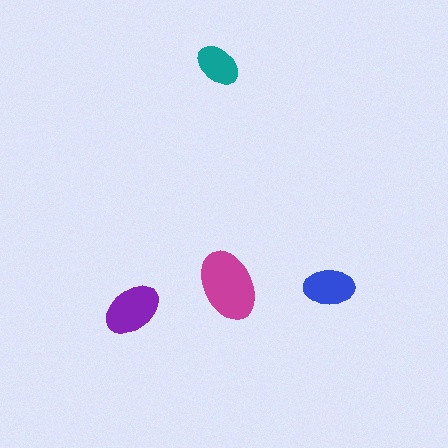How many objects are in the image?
There are 4 objects in the image.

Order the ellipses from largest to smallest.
the magenta one, the purple one, the blue one, the teal one.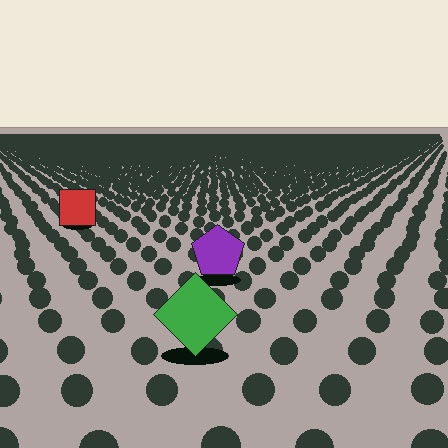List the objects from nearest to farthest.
From nearest to farthest: the green diamond, the purple pentagon, the red square.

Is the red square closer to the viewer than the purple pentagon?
No. The purple pentagon is closer — you can tell from the texture gradient: the ground texture is coarser near it.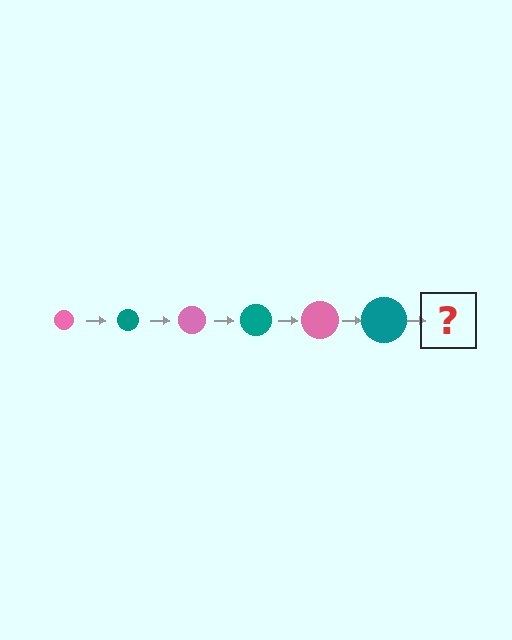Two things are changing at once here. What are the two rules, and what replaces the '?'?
The two rules are that the circle grows larger each step and the color cycles through pink and teal. The '?' should be a pink circle, larger than the previous one.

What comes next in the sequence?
The next element should be a pink circle, larger than the previous one.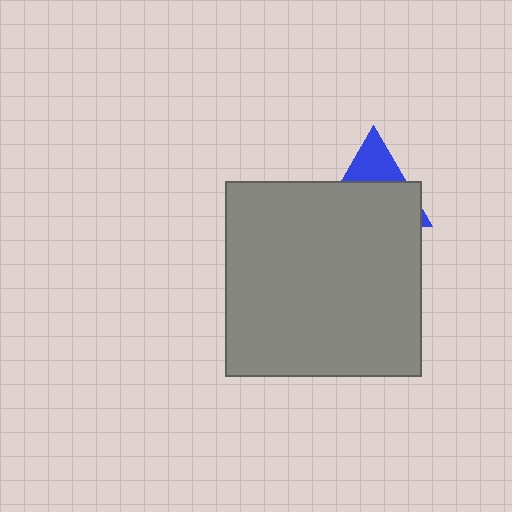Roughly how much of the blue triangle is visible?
A small part of it is visible (roughly 33%).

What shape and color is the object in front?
The object in front is a gray square.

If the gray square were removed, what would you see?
You would see the complete blue triangle.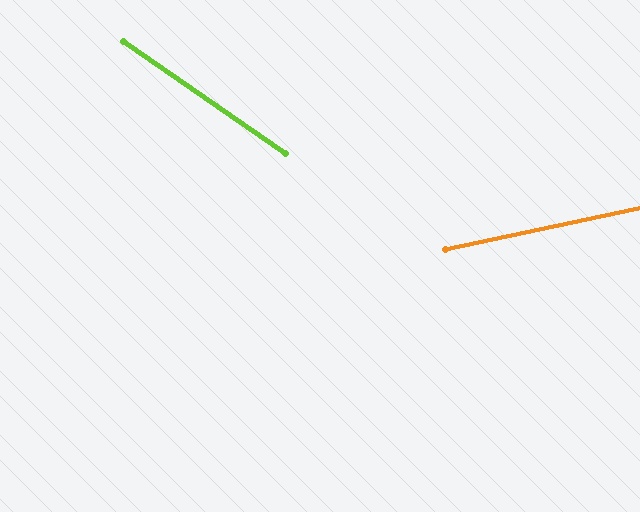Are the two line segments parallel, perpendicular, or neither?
Neither parallel nor perpendicular — they differ by about 47°.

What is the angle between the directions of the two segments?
Approximately 47 degrees.